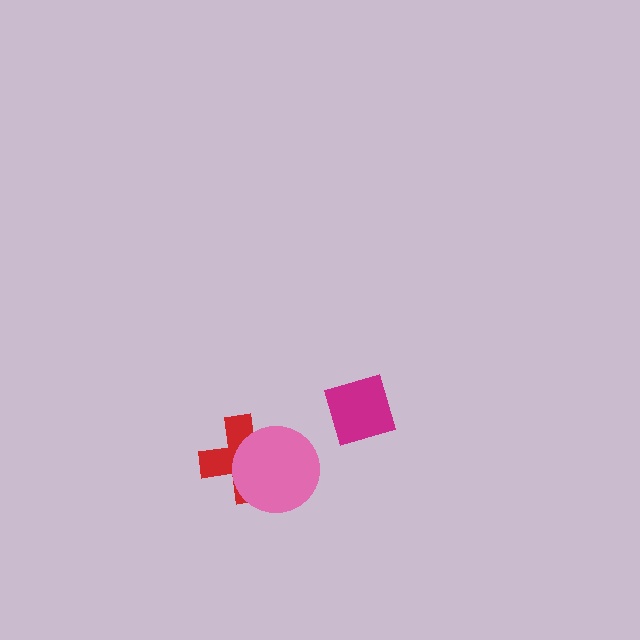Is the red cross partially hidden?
Yes, it is partially covered by another shape.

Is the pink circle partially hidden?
No, no other shape covers it.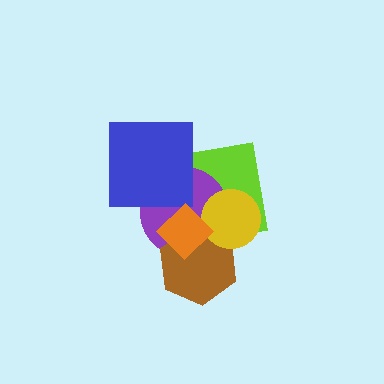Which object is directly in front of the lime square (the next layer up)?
The purple circle is directly in front of the lime square.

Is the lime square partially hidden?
Yes, it is partially covered by another shape.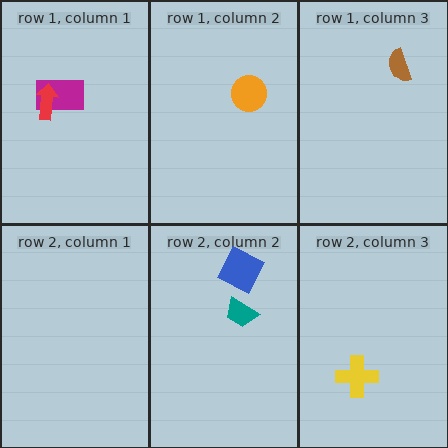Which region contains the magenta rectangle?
The row 1, column 1 region.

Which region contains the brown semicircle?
The row 1, column 3 region.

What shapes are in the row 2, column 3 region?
The yellow cross.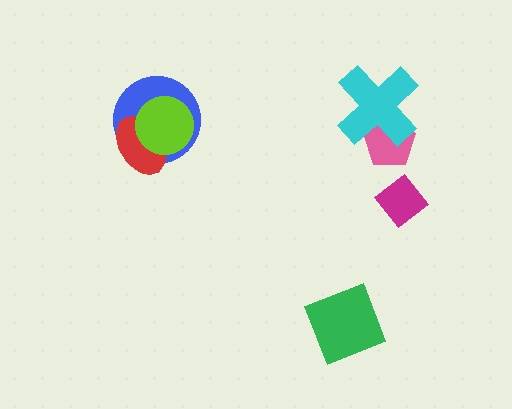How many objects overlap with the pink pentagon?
1 object overlaps with the pink pentagon.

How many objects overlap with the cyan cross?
1 object overlaps with the cyan cross.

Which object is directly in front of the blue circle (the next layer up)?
The red ellipse is directly in front of the blue circle.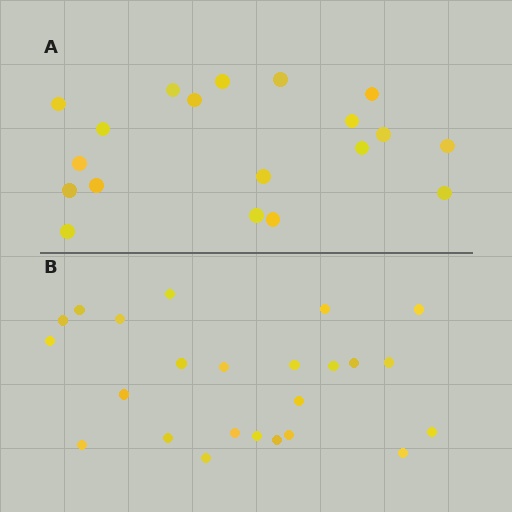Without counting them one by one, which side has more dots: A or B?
Region B (the bottom region) has more dots.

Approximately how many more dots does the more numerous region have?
Region B has about 5 more dots than region A.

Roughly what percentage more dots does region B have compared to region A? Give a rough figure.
About 25% more.